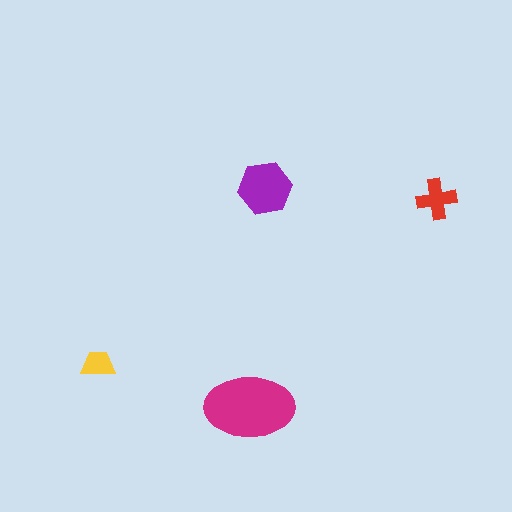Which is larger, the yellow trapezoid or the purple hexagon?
The purple hexagon.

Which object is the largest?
The magenta ellipse.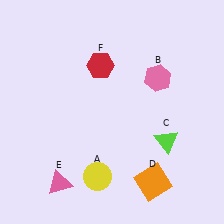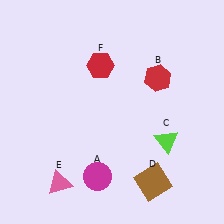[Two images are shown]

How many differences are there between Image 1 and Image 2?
There are 3 differences between the two images.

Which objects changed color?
A changed from yellow to magenta. B changed from pink to red. D changed from orange to brown.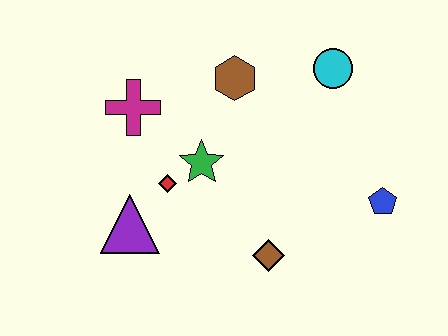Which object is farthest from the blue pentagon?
The magenta cross is farthest from the blue pentagon.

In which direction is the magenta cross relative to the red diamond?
The magenta cross is above the red diamond.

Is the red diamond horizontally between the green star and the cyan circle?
No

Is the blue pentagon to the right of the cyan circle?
Yes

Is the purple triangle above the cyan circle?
No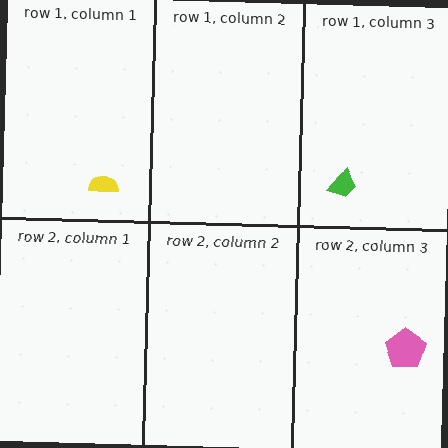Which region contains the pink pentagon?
The row 2, column 3 region.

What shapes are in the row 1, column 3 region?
The green trapezoid.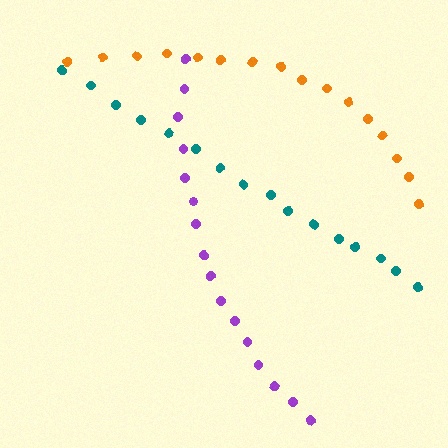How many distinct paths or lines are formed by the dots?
There are 3 distinct paths.